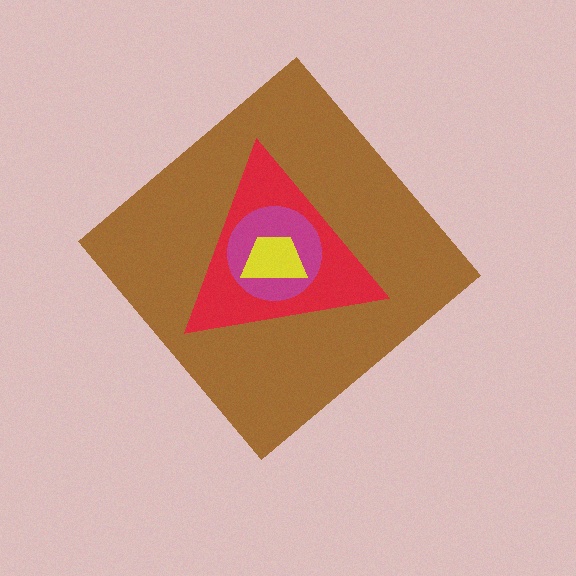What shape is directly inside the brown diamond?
The red triangle.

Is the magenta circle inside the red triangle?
Yes.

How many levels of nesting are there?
4.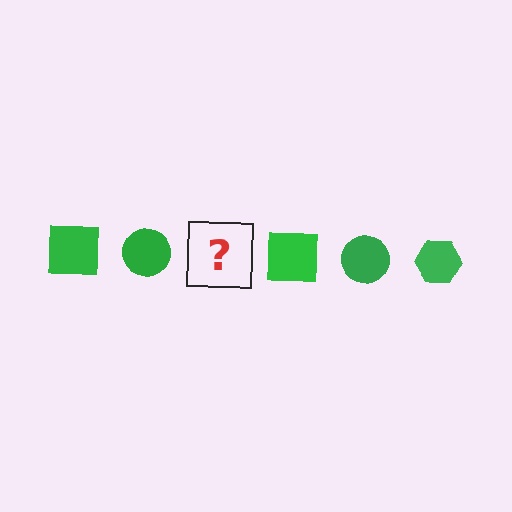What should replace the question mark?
The question mark should be replaced with a green hexagon.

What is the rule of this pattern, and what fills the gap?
The rule is that the pattern cycles through square, circle, hexagon shapes in green. The gap should be filled with a green hexagon.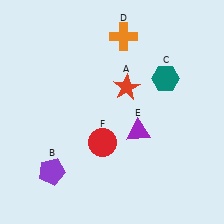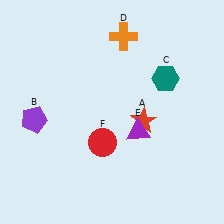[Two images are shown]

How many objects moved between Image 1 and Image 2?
2 objects moved between the two images.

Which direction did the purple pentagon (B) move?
The purple pentagon (B) moved up.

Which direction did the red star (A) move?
The red star (A) moved down.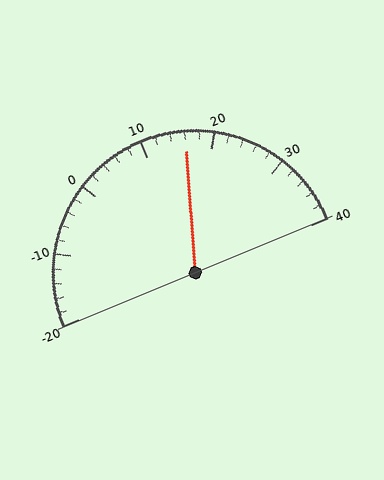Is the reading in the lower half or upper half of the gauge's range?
The reading is in the upper half of the range (-20 to 40).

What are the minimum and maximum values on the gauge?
The gauge ranges from -20 to 40.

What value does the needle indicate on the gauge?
The needle indicates approximately 16.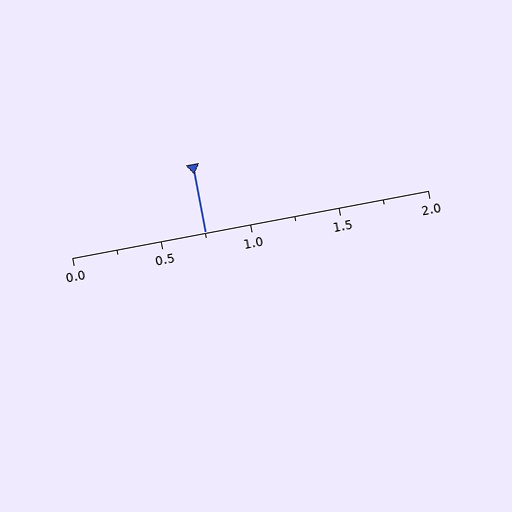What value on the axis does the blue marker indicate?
The marker indicates approximately 0.75.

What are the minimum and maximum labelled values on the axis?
The axis runs from 0.0 to 2.0.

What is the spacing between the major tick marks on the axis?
The major ticks are spaced 0.5 apart.